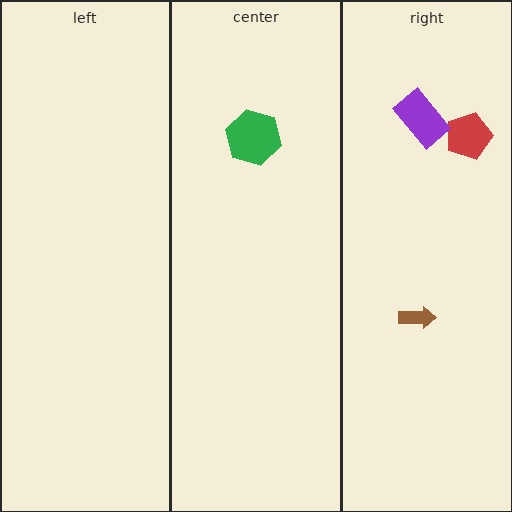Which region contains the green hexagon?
The center region.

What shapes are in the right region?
The brown arrow, the red pentagon, the purple rectangle.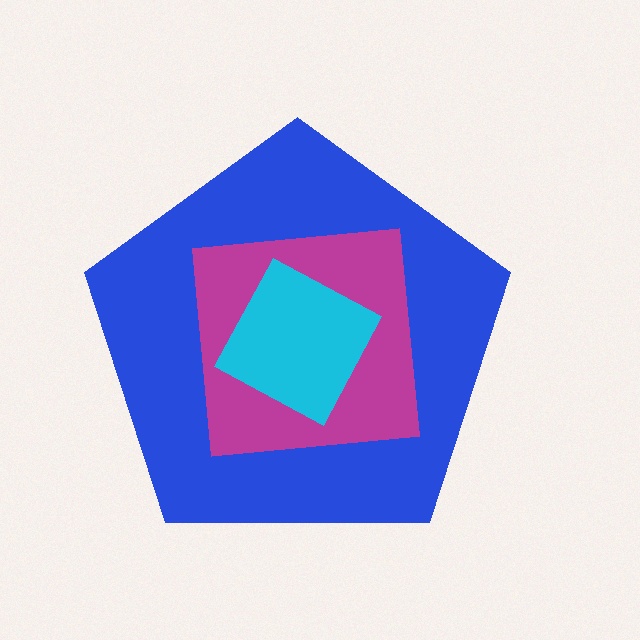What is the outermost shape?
The blue pentagon.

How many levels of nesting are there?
3.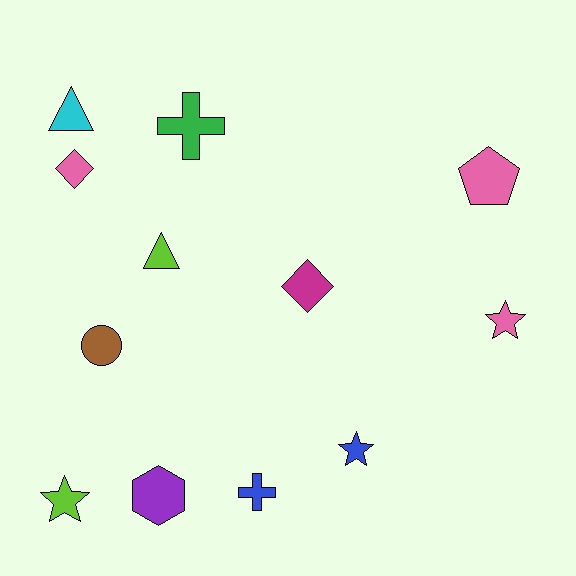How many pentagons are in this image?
There is 1 pentagon.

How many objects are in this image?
There are 12 objects.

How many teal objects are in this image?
There are no teal objects.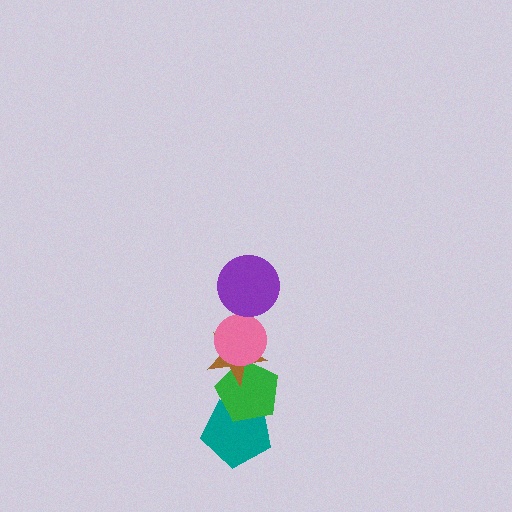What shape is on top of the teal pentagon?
The green pentagon is on top of the teal pentagon.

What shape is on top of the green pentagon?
The brown star is on top of the green pentagon.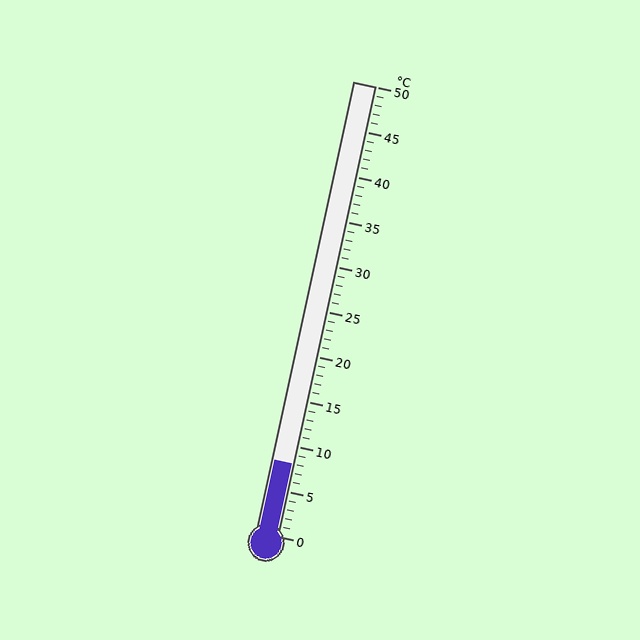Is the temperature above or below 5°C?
The temperature is above 5°C.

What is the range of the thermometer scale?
The thermometer scale ranges from 0°C to 50°C.